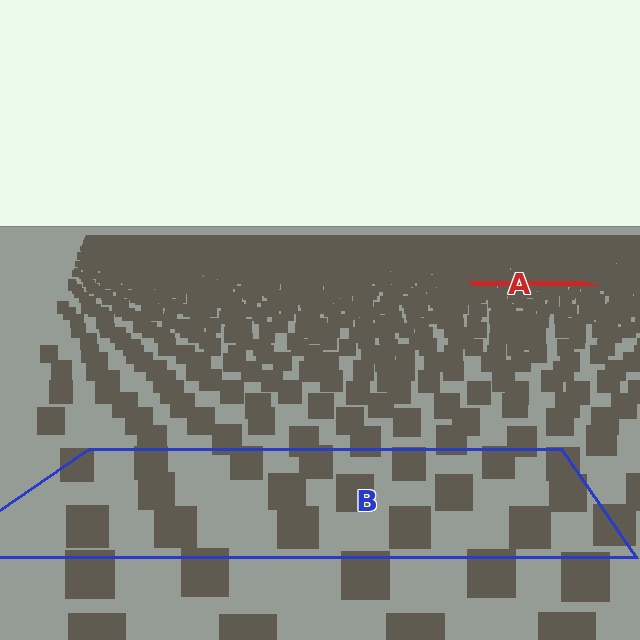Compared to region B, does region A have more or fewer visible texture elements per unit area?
Region A has more texture elements per unit area — they are packed more densely because it is farther away.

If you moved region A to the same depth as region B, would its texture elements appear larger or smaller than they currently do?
They would appear larger. At a closer depth, the same texture elements are projected at a bigger on-screen size.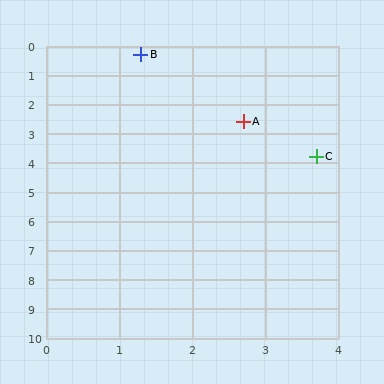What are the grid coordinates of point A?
Point A is at approximately (2.7, 2.6).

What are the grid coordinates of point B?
Point B is at approximately (1.3, 0.3).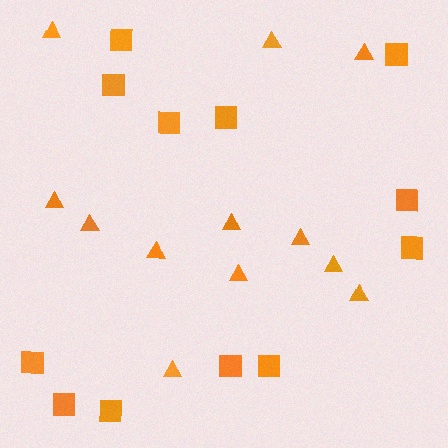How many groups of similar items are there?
There are 2 groups: one group of squares (12) and one group of triangles (12).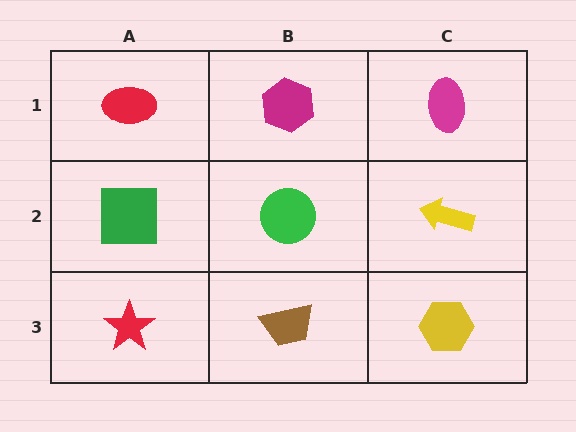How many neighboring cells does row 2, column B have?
4.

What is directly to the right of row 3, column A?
A brown trapezoid.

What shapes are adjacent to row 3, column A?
A green square (row 2, column A), a brown trapezoid (row 3, column B).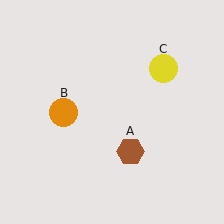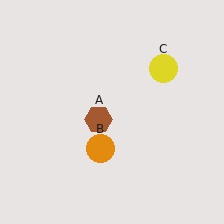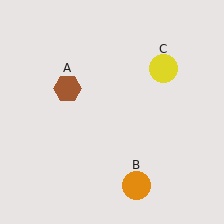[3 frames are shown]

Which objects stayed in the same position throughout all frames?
Yellow circle (object C) remained stationary.